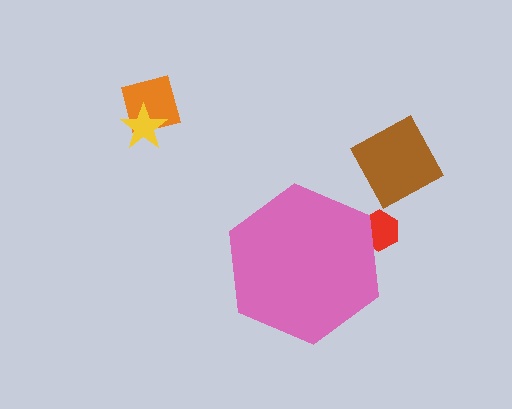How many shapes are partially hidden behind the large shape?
1 shape is partially hidden.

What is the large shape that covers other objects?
A pink hexagon.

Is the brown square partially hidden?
No, the brown square is fully visible.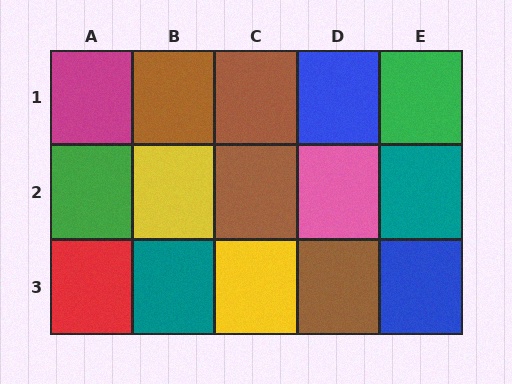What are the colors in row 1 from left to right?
Magenta, brown, brown, blue, green.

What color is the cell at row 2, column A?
Green.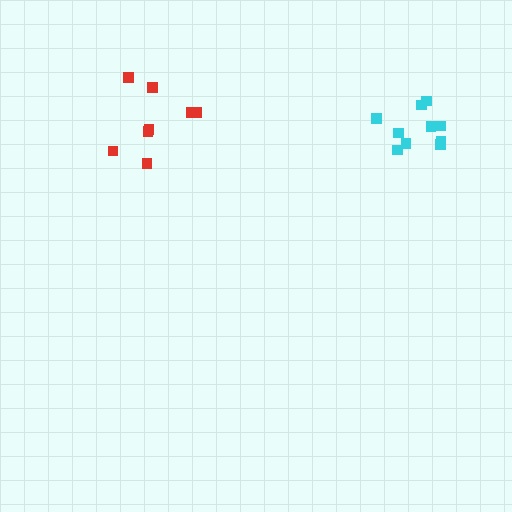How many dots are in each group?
Group 1: 10 dots, Group 2: 8 dots (18 total).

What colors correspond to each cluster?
The clusters are colored: cyan, red.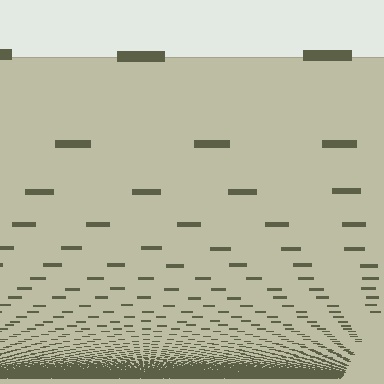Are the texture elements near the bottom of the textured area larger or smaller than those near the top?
Smaller. The gradient is inverted — elements near the bottom are smaller and denser.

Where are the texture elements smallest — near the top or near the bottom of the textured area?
Near the bottom.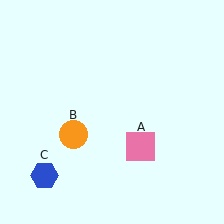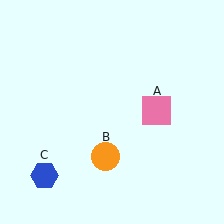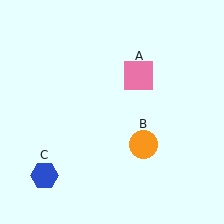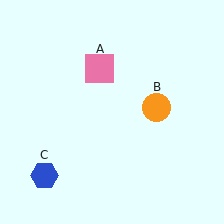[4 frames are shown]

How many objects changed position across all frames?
2 objects changed position: pink square (object A), orange circle (object B).